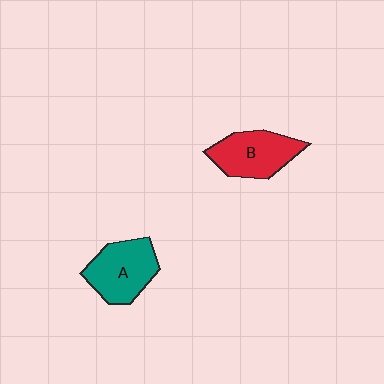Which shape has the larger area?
Shape A (teal).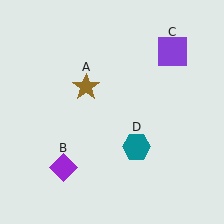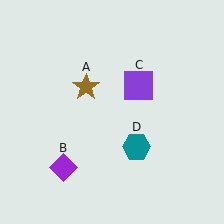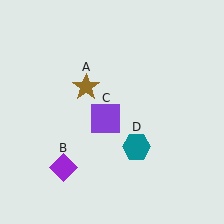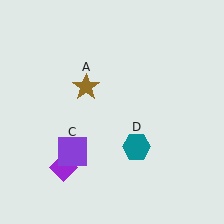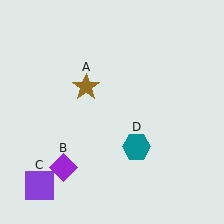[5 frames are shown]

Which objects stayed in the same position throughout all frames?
Brown star (object A) and purple diamond (object B) and teal hexagon (object D) remained stationary.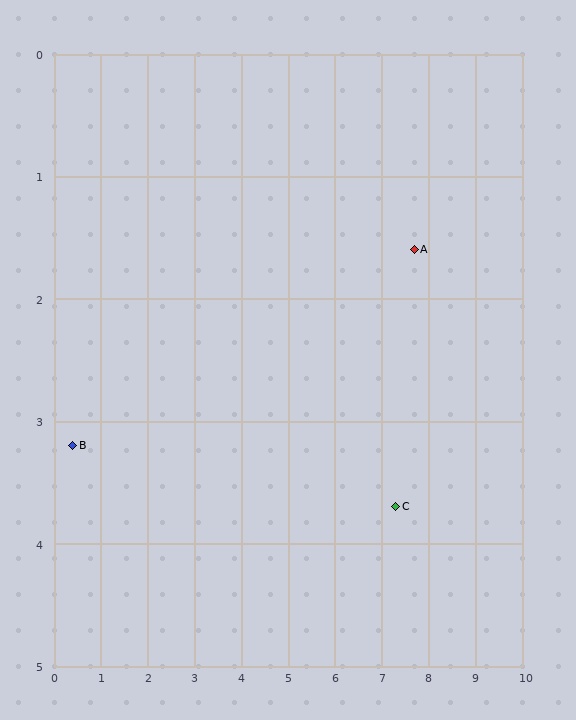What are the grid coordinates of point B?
Point B is at approximately (0.4, 3.2).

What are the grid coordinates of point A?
Point A is at approximately (7.7, 1.6).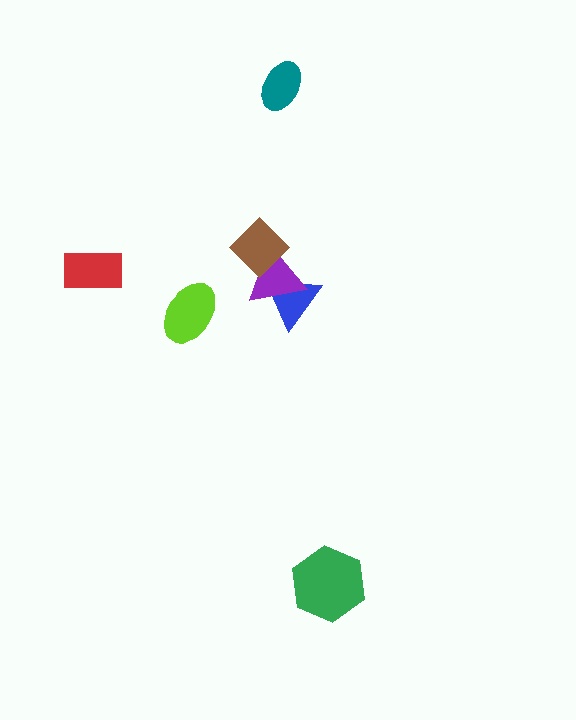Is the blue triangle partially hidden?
Yes, it is partially covered by another shape.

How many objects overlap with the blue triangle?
1 object overlaps with the blue triangle.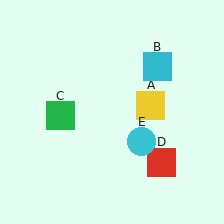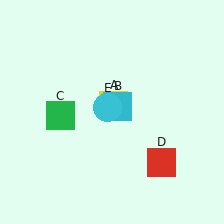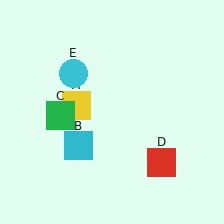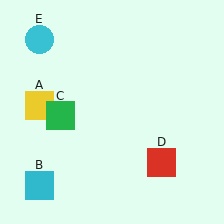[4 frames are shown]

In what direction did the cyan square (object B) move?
The cyan square (object B) moved down and to the left.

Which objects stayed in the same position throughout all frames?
Green square (object C) and red square (object D) remained stationary.